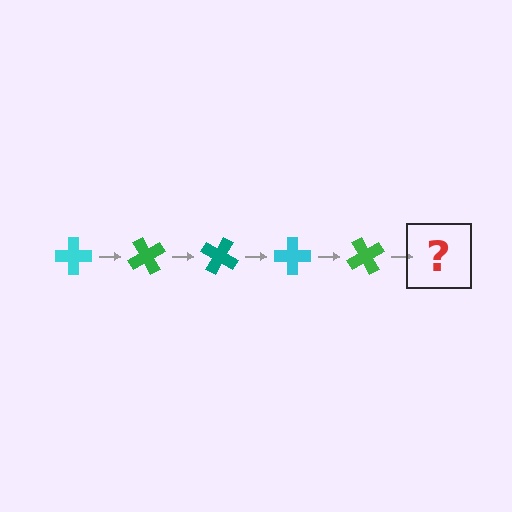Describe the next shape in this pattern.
It should be a teal cross, rotated 300 degrees from the start.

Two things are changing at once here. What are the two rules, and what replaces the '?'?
The two rules are that it rotates 60 degrees each step and the color cycles through cyan, green, and teal. The '?' should be a teal cross, rotated 300 degrees from the start.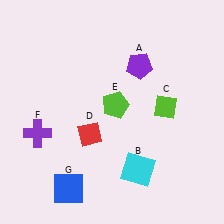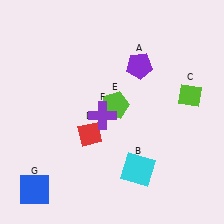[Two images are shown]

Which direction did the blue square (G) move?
The blue square (G) moved left.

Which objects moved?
The objects that moved are: the lime diamond (C), the purple cross (F), the blue square (G).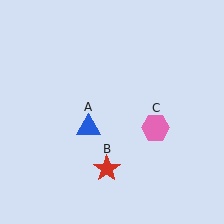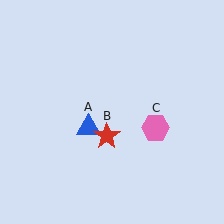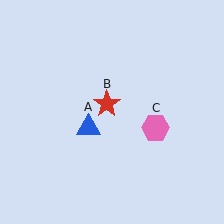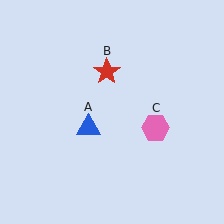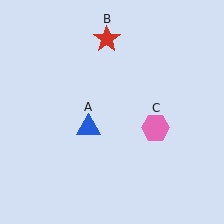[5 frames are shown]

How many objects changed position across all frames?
1 object changed position: red star (object B).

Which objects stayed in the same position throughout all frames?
Blue triangle (object A) and pink hexagon (object C) remained stationary.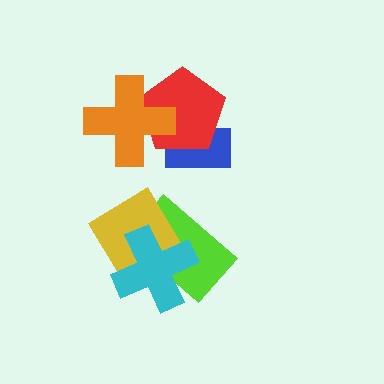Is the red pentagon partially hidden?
Yes, it is partially covered by another shape.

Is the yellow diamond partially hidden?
Yes, it is partially covered by another shape.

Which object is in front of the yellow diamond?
The cyan cross is in front of the yellow diamond.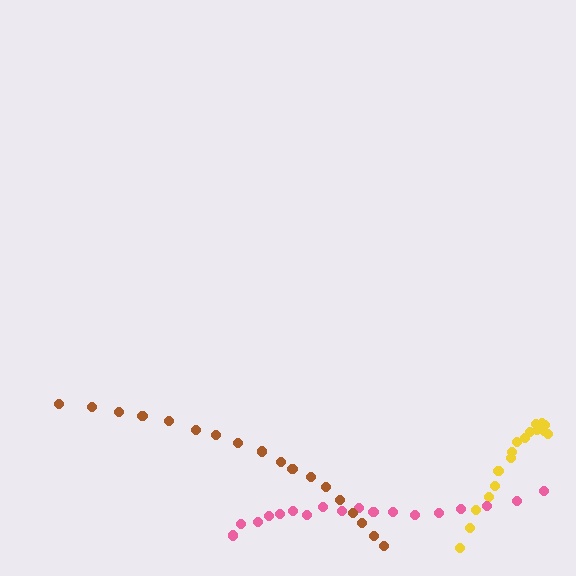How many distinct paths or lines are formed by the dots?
There are 3 distinct paths.